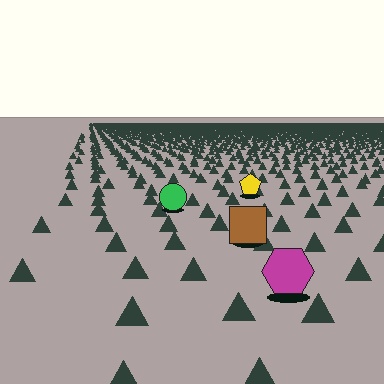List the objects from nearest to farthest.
From nearest to farthest: the magenta hexagon, the brown square, the green circle, the yellow pentagon.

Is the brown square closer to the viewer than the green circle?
Yes. The brown square is closer — you can tell from the texture gradient: the ground texture is coarser near it.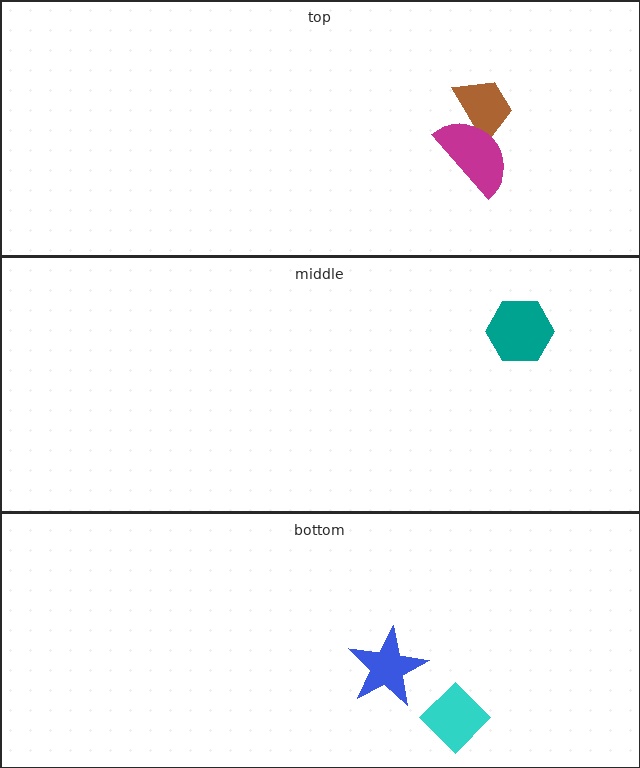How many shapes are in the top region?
2.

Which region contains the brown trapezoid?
The top region.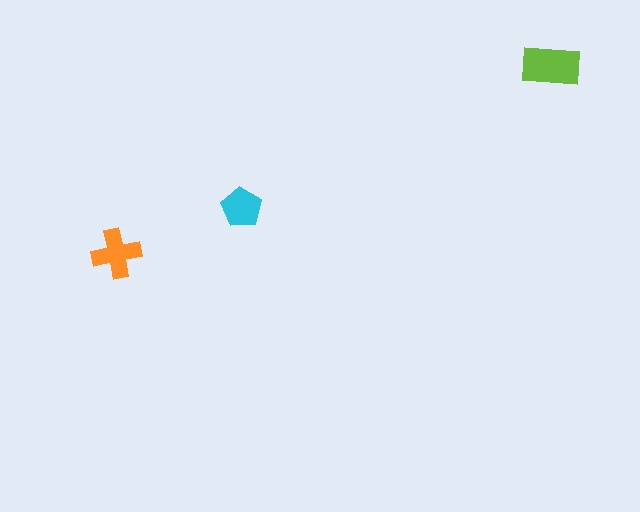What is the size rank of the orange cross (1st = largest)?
2nd.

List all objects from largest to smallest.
The lime rectangle, the orange cross, the cyan pentagon.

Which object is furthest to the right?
The lime rectangle is rightmost.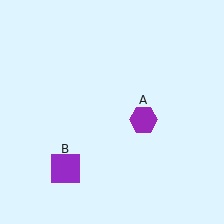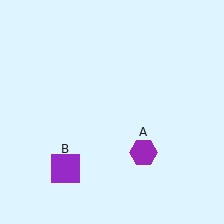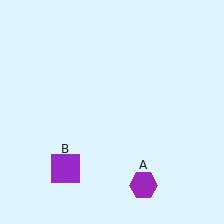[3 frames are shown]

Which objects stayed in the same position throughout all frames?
Purple square (object B) remained stationary.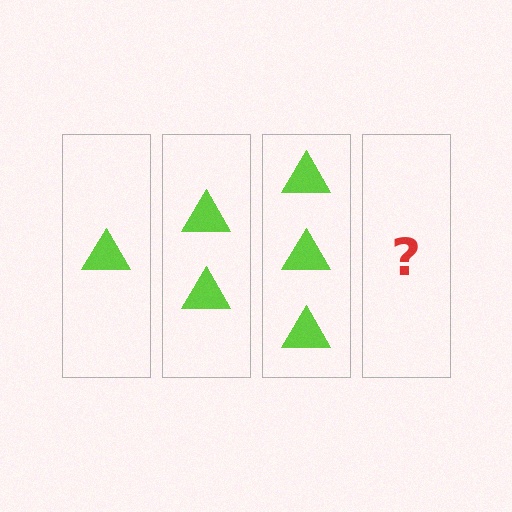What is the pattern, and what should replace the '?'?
The pattern is that each step adds one more triangle. The '?' should be 4 triangles.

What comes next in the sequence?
The next element should be 4 triangles.